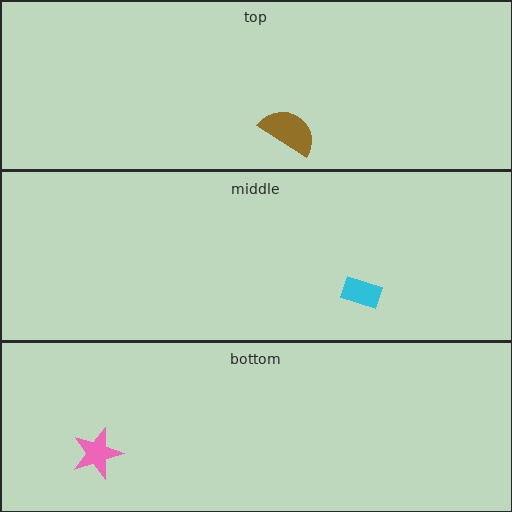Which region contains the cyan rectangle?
The middle region.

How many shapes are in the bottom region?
1.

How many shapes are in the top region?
1.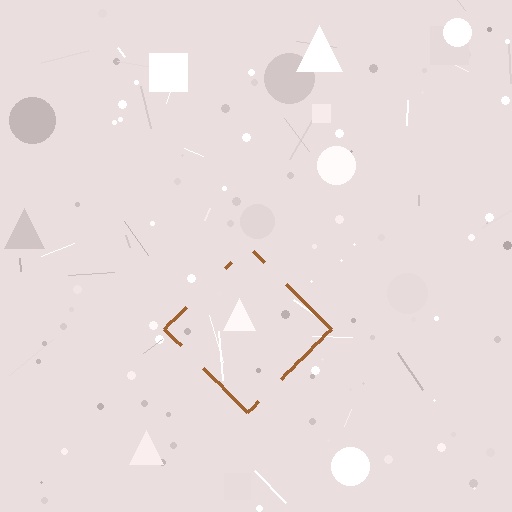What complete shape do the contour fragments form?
The contour fragments form a diamond.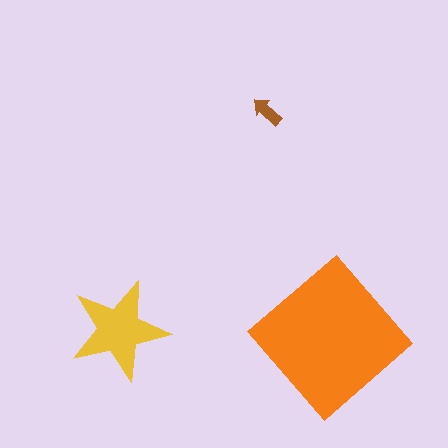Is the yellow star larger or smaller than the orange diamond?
Smaller.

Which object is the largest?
The orange diamond.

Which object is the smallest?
The brown arrow.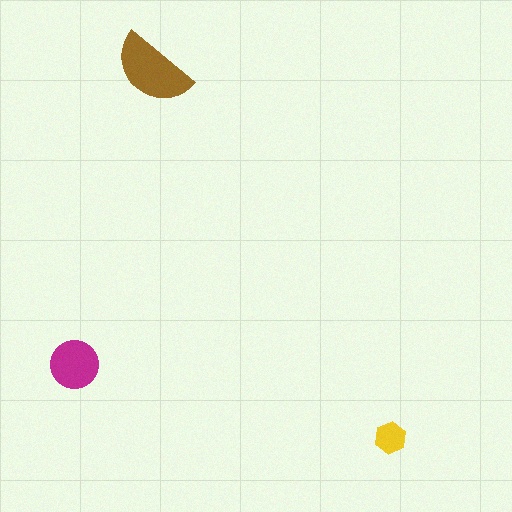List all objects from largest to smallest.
The brown semicircle, the magenta circle, the yellow hexagon.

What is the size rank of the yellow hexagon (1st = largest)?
3rd.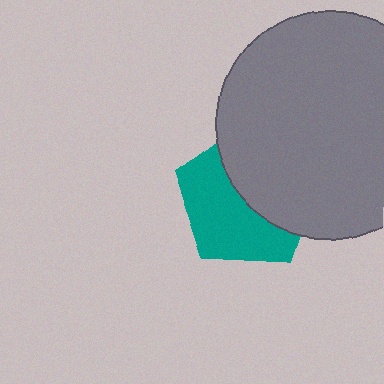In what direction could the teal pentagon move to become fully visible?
The teal pentagon could move toward the lower-left. That would shift it out from behind the gray circle entirely.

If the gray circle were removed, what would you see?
You would see the complete teal pentagon.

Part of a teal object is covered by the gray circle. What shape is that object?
It is a pentagon.